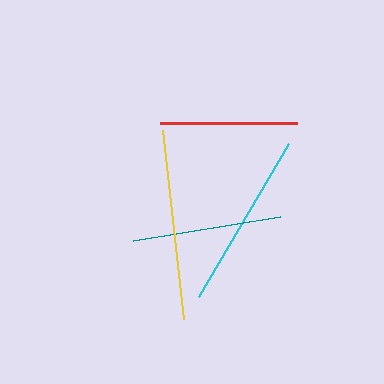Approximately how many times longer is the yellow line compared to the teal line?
The yellow line is approximately 1.3 times the length of the teal line.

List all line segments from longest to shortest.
From longest to shortest: yellow, cyan, teal, red.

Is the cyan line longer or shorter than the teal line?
The cyan line is longer than the teal line.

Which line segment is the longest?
The yellow line is the longest at approximately 190 pixels.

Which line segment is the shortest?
The red line is the shortest at approximately 138 pixels.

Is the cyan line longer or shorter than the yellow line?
The yellow line is longer than the cyan line.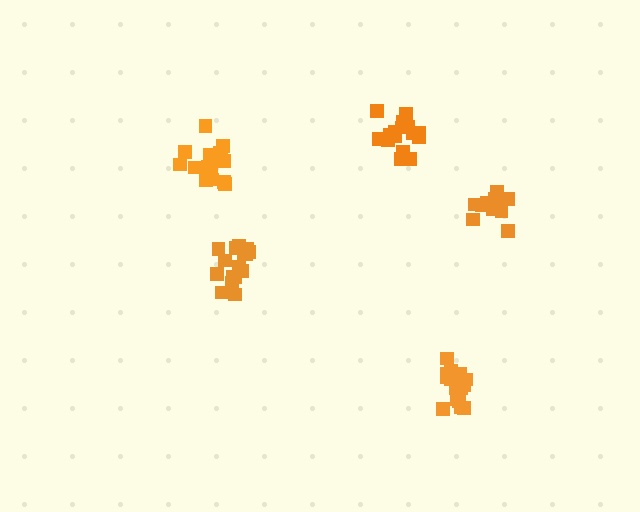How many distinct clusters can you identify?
There are 5 distinct clusters.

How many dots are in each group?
Group 1: 18 dots, Group 2: 14 dots, Group 3: 17 dots, Group 4: 17 dots, Group 5: 17 dots (83 total).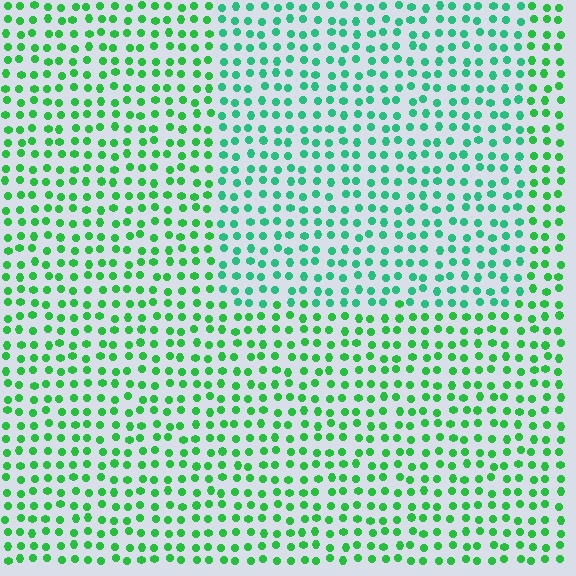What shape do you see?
I see a rectangle.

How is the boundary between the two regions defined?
The boundary is defined purely by a slight shift in hue (about 26 degrees). Spacing, size, and orientation are identical on both sides.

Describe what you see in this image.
The image is filled with small green elements in a uniform arrangement. A rectangle-shaped region is visible where the elements are tinted to a slightly different hue, forming a subtle color boundary.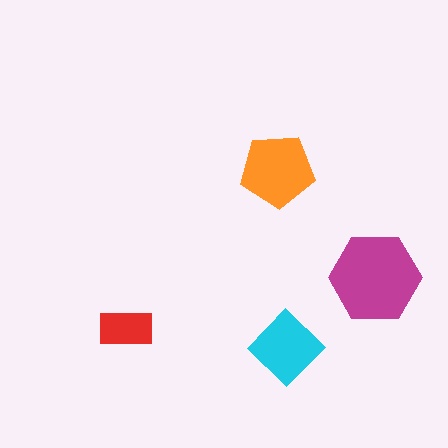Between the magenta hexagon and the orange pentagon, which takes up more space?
The magenta hexagon.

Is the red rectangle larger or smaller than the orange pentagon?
Smaller.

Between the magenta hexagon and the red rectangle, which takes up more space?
The magenta hexagon.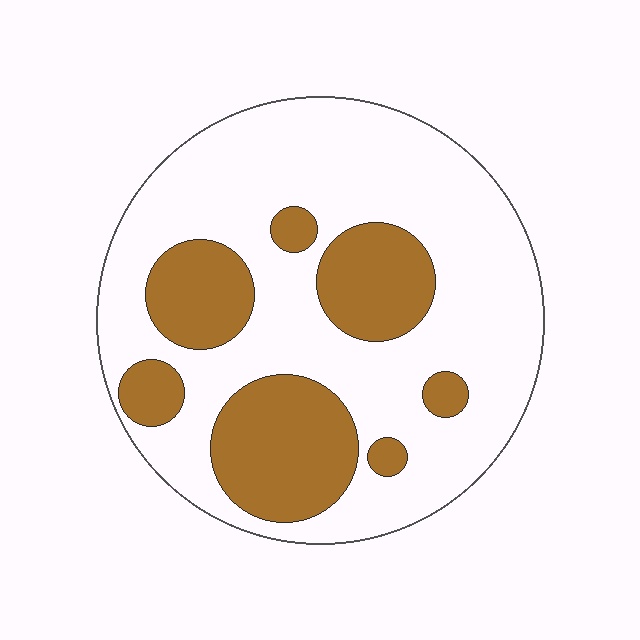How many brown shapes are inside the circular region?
7.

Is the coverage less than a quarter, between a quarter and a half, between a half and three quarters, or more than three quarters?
Between a quarter and a half.